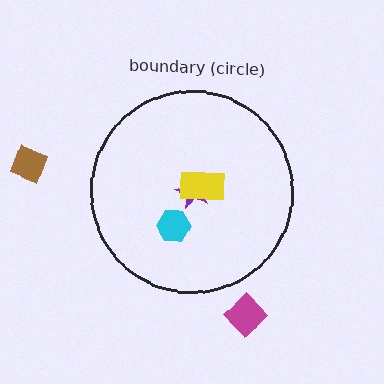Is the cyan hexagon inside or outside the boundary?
Inside.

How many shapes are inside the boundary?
3 inside, 2 outside.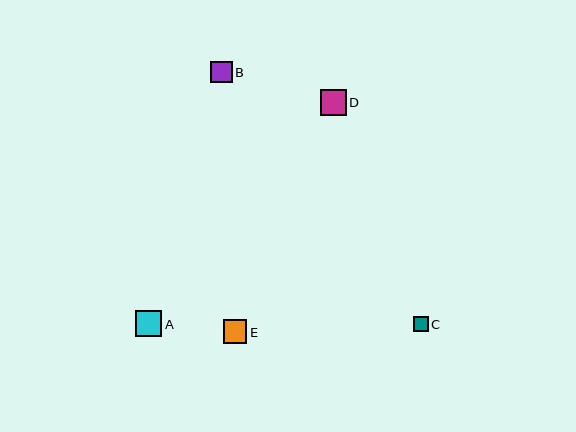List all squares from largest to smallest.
From largest to smallest: A, D, E, B, C.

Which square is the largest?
Square A is the largest with a size of approximately 27 pixels.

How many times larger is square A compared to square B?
Square A is approximately 1.2 times the size of square B.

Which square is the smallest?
Square C is the smallest with a size of approximately 15 pixels.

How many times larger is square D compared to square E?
Square D is approximately 1.1 times the size of square E.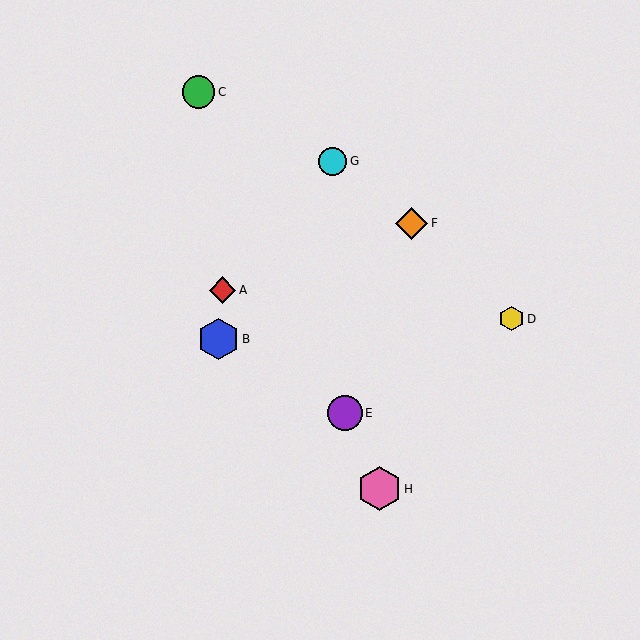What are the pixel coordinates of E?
Object E is at (345, 413).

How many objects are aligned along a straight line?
3 objects (C, E, H) are aligned along a straight line.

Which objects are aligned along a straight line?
Objects C, E, H are aligned along a straight line.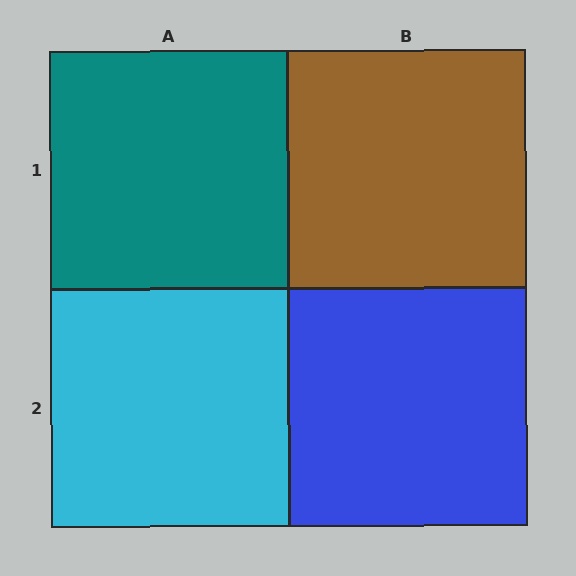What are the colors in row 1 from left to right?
Teal, brown.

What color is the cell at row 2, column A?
Cyan.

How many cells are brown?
1 cell is brown.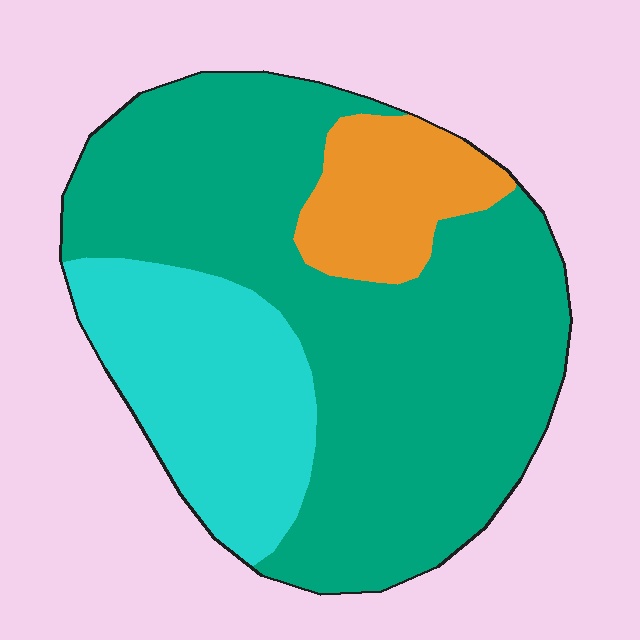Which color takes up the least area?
Orange, at roughly 10%.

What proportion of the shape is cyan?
Cyan takes up about one quarter (1/4) of the shape.